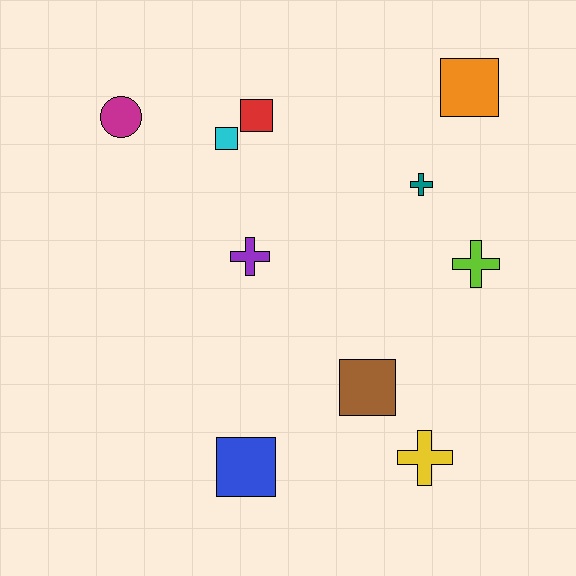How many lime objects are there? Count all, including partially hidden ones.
There is 1 lime object.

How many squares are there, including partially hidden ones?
There are 5 squares.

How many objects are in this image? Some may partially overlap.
There are 10 objects.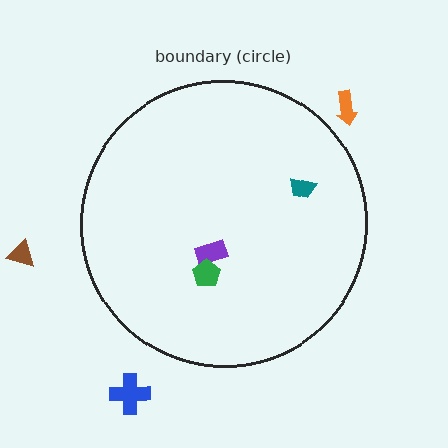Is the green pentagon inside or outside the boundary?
Inside.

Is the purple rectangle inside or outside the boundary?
Inside.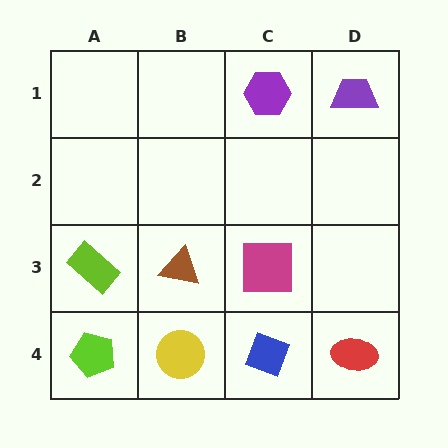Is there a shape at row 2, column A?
No, that cell is empty.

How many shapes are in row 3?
3 shapes.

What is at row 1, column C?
A purple hexagon.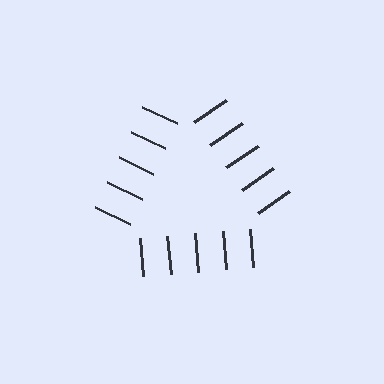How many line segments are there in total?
15 — 5 along each of the 3 edges.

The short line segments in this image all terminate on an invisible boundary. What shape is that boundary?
An illusory triangle — the line segments terminate on its edges but no continuous stroke is drawn.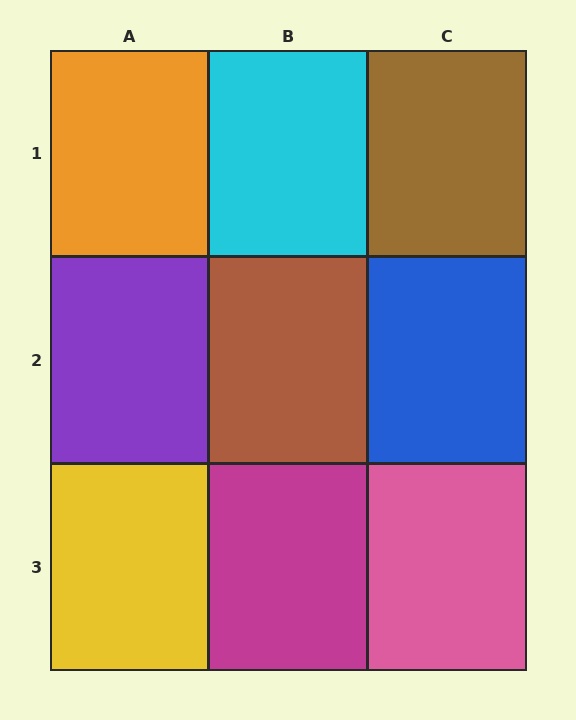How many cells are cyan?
1 cell is cyan.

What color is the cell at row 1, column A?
Orange.